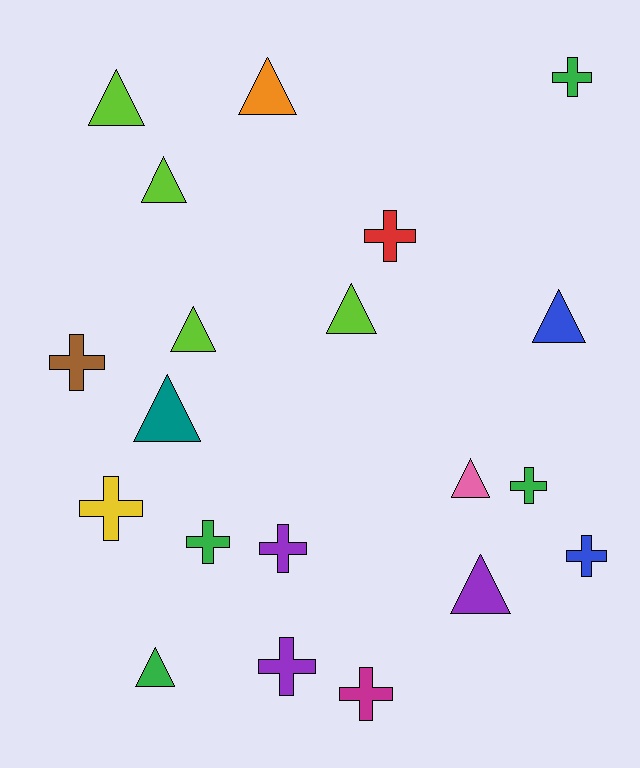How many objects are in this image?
There are 20 objects.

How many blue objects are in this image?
There are 2 blue objects.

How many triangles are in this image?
There are 10 triangles.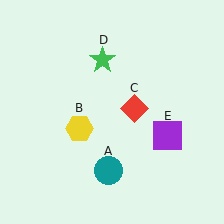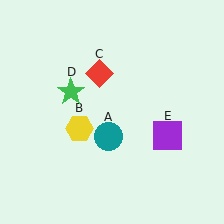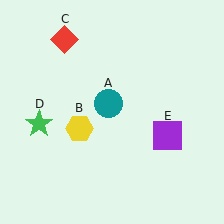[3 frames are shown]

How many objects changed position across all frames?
3 objects changed position: teal circle (object A), red diamond (object C), green star (object D).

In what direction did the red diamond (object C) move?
The red diamond (object C) moved up and to the left.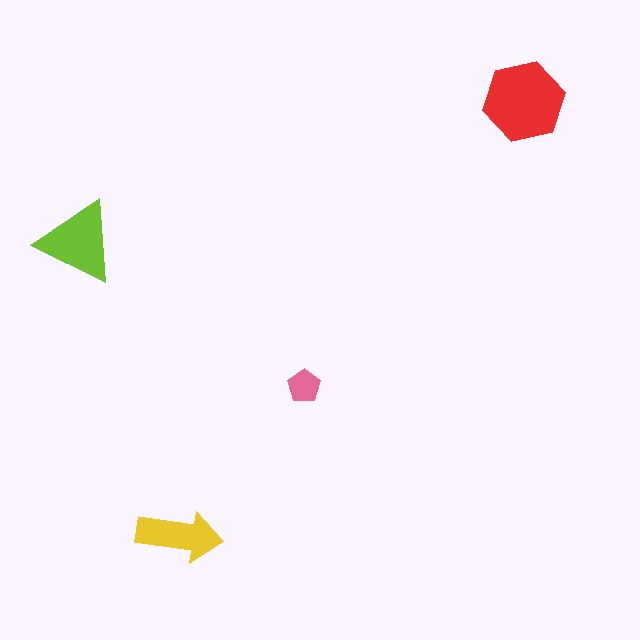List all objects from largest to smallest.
The red hexagon, the lime triangle, the yellow arrow, the pink pentagon.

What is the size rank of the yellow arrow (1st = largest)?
3rd.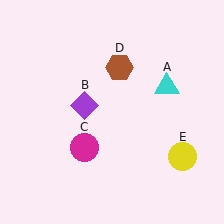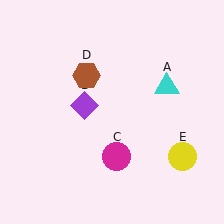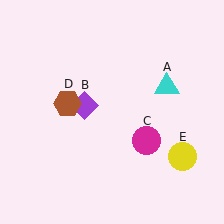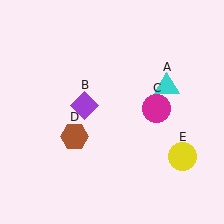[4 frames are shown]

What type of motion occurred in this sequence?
The magenta circle (object C), brown hexagon (object D) rotated counterclockwise around the center of the scene.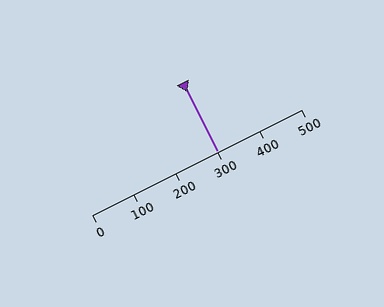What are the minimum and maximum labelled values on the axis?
The axis runs from 0 to 500.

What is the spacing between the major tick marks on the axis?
The major ticks are spaced 100 apart.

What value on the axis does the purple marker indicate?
The marker indicates approximately 300.